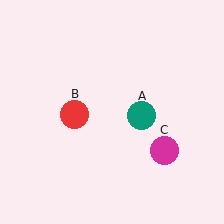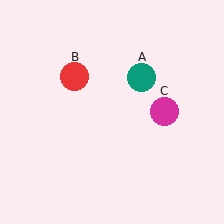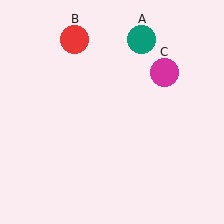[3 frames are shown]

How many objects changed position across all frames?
3 objects changed position: teal circle (object A), red circle (object B), magenta circle (object C).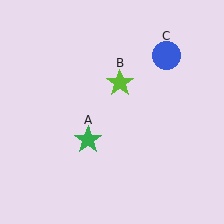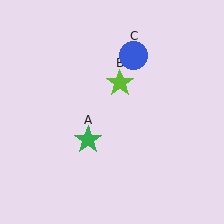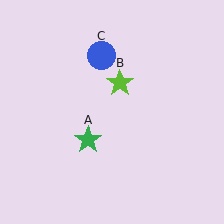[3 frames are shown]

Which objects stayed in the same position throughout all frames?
Green star (object A) and lime star (object B) remained stationary.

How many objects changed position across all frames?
1 object changed position: blue circle (object C).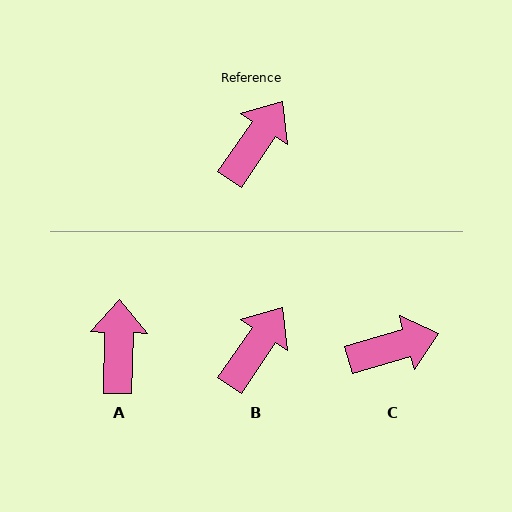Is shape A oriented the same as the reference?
No, it is off by about 33 degrees.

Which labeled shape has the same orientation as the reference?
B.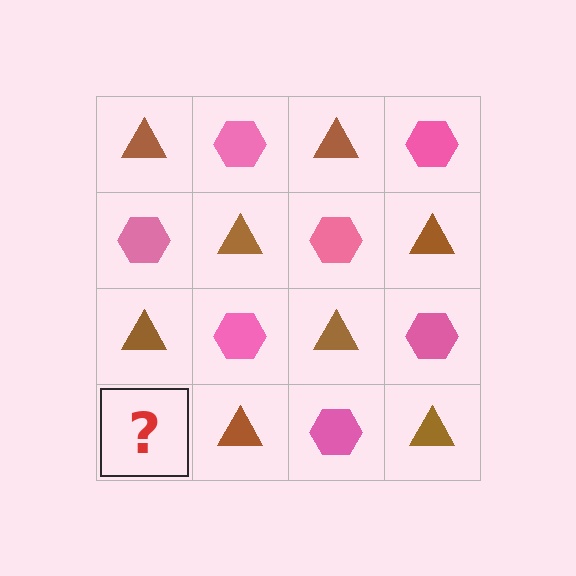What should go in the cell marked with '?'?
The missing cell should contain a pink hexagon.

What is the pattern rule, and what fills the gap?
The rule is that it alternates brown triangle and pink hexagon in a checkerboard pattern. The gap should be filled with a pink hexagon.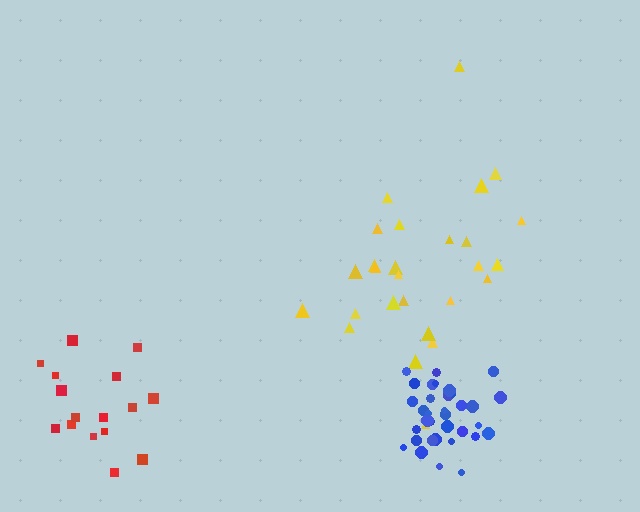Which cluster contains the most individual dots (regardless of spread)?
Blue (34).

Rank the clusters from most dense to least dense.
blue, red, yellow.